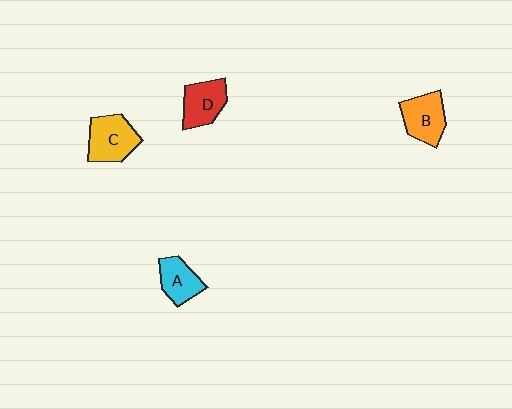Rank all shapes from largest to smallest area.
From largest to smallest: C (yellow), B (orange), D (red), A (cyan).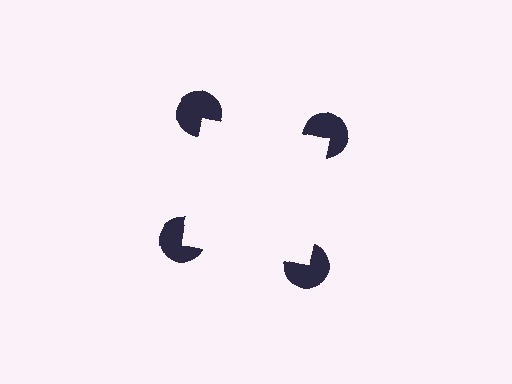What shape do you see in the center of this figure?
An illusory square — its edges are inferred from the aligned wedge cuts in the pac-man discs, not physically drawn.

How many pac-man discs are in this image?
There are 4 — one at each vertex of the illusory square.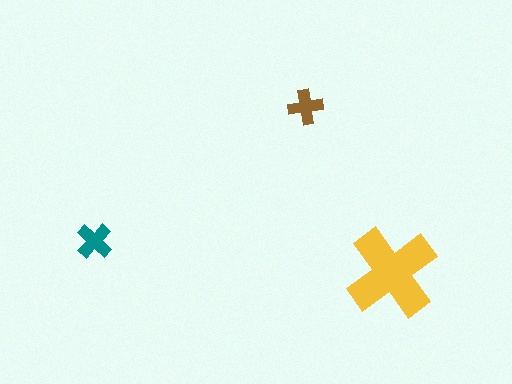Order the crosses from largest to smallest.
the yellow one, the teal one, the brown one.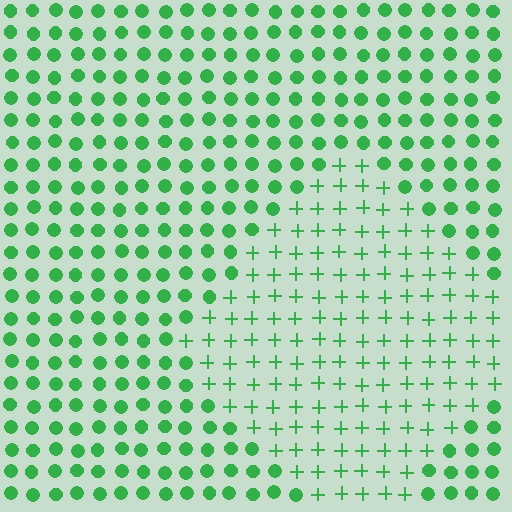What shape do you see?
I see a diamond.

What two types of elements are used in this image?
The image uses plus signs inside the diamond region and circles outside it.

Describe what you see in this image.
The image is filled with small green elements arranged in a uniform grid. A diamond-shaped region contains plus signs, while the surrounding area contains circles. The boundary is defined purely by the change in element shape.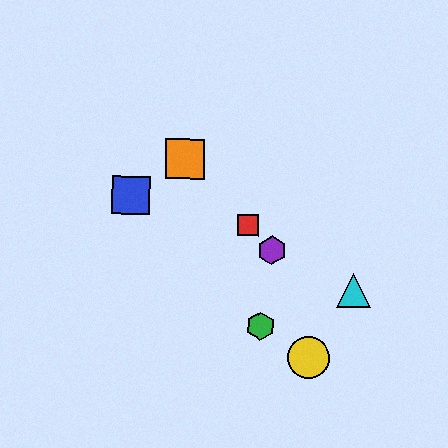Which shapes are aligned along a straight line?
The red square, the purple hexagon, the orange square are aligned along a straight line.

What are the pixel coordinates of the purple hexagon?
The purple hexagon is at (272, 250).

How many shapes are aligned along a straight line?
3 shapes (the red square, the purple hexagon, the orange square) are aligned along a straight line.